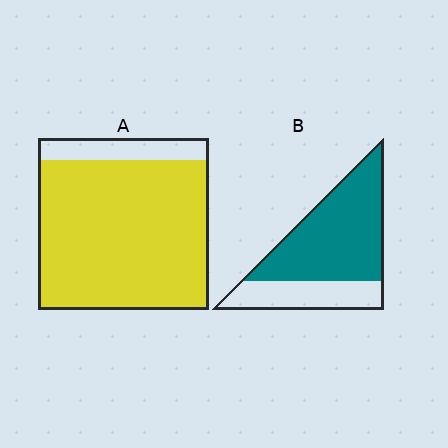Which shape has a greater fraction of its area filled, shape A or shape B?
Shape A.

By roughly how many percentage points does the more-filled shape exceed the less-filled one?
By roughly 20 percentage points (A over B).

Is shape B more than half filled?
Yes.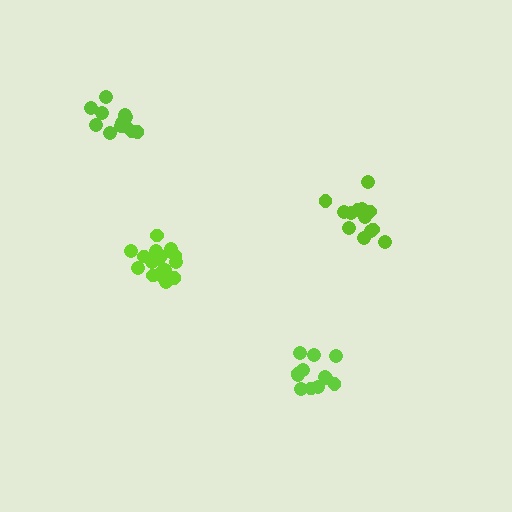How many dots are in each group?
Group 1: 12 dots, Group 2: 18 dots, Group 3: 13 dots, Group 4: 12 dots (55 total).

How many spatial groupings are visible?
There are 4 spatial groupings.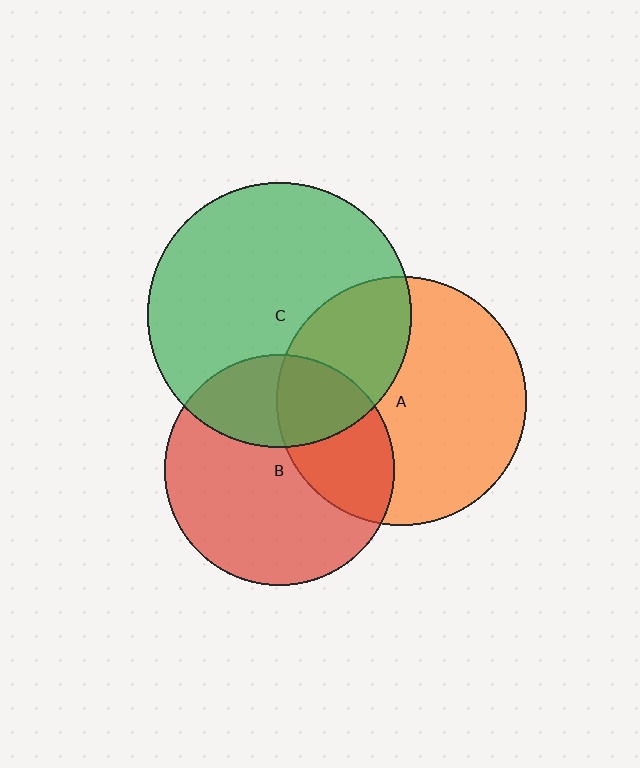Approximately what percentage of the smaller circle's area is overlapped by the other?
Approximately 35%.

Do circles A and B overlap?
Yes.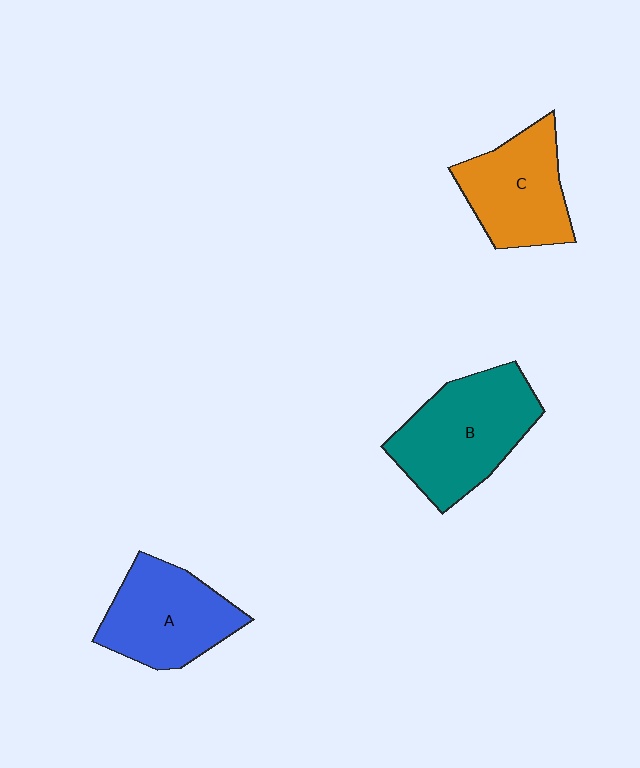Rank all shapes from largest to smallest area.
From largest to smallest: B (teal), A (blue), C (orange).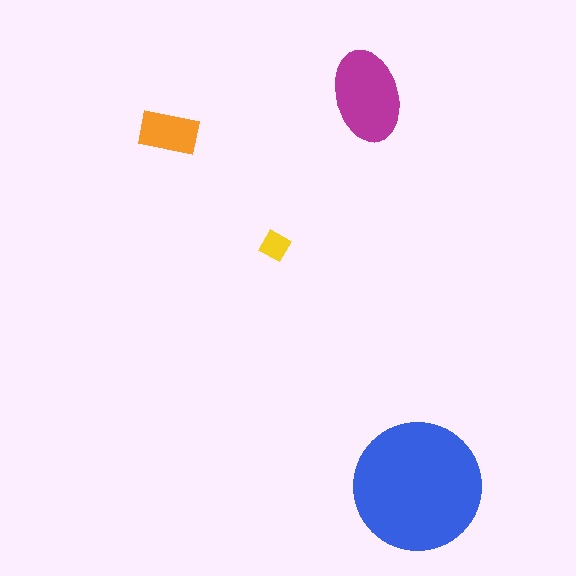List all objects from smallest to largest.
The yellow diamond, the orange rectangle, the magenta ellipse, the blue circle.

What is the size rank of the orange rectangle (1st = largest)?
3rd.